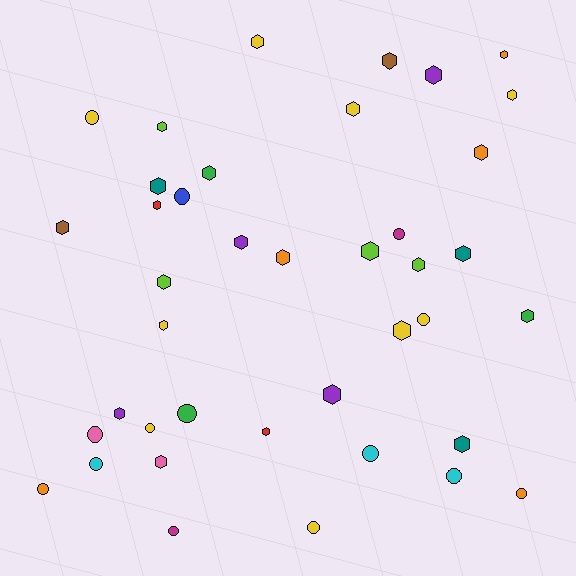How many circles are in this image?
There are 14 circles.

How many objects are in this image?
There are 40 objects.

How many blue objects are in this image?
There is 1 blue object.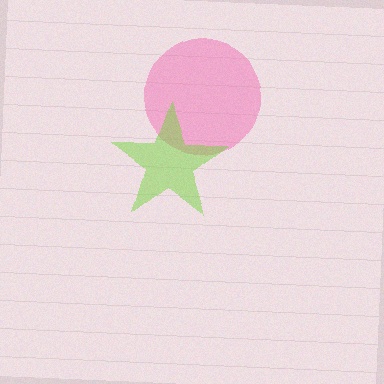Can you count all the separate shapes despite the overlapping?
Yes, there are 2 separate shapes.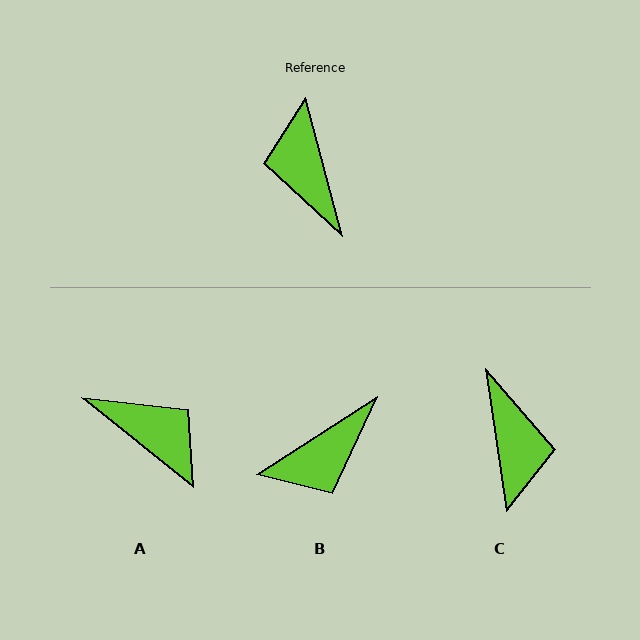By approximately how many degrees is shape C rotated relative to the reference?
Approximately 174 degrees counter-clockwise.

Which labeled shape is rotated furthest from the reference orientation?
C, about 174 degrees away.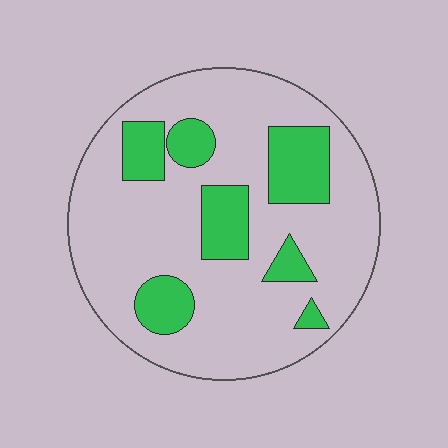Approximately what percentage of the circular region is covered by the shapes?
Approximately 25%.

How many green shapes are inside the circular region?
7.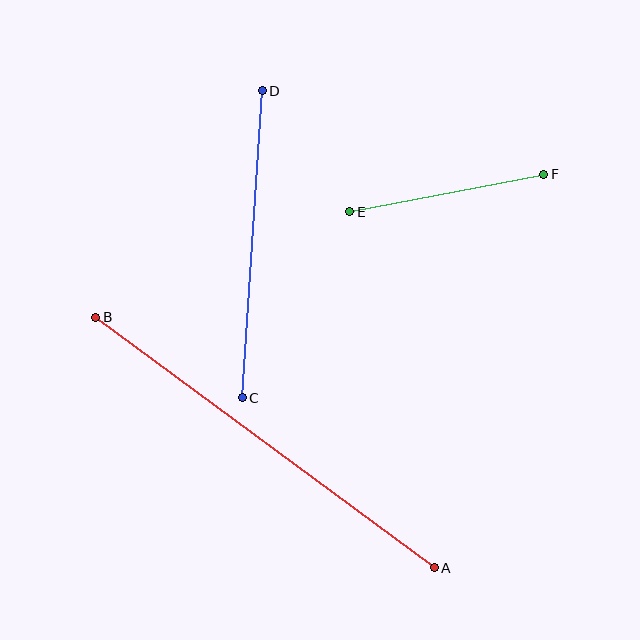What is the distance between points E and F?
The distance is approximately 198 pixels.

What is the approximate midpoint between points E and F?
The midpoint is at approximately (447, 193) pixels.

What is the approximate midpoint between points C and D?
The midpoint is at approximately (252, 244) pixels.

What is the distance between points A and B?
The distance is approximately 421 pixels.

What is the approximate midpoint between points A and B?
The midpoint is at approximately (265, 442) pixels.